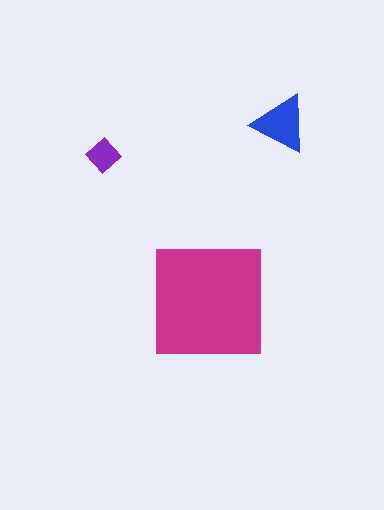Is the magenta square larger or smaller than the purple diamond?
Larger.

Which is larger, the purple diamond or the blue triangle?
The blue triangle.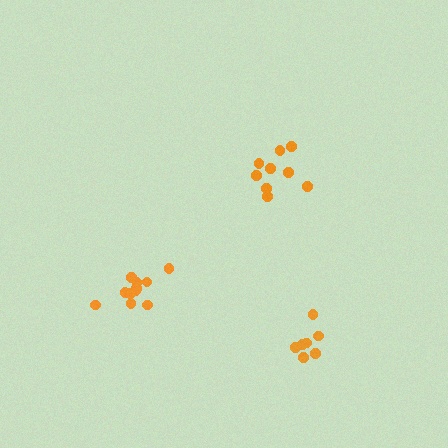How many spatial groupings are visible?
There are 3 spatial groupings.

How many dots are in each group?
Group 1: 9 dots, Group 2: 11 dots, Group 3: 7 dots (27 total).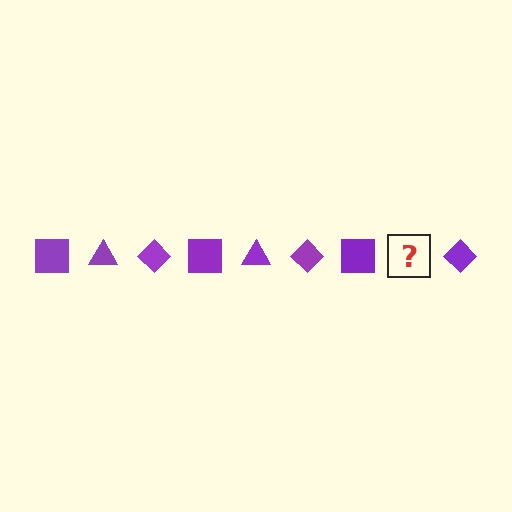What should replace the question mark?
The question mark should be replaced with a purple triangle.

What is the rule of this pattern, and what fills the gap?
The rule is that the pattern cycles through square, triangle, diamond shapes in purple. The gap should be filled with a purple triangle.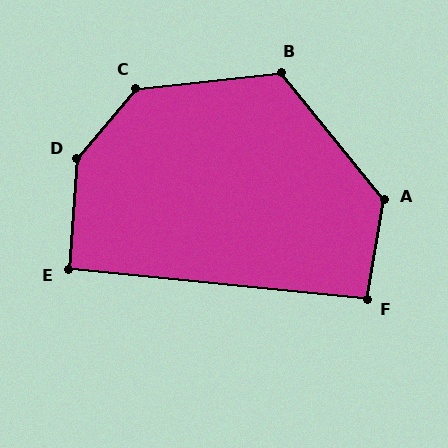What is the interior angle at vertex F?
Approximately 94 degrees (approximately right).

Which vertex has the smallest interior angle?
E, at approximately 92 degrees.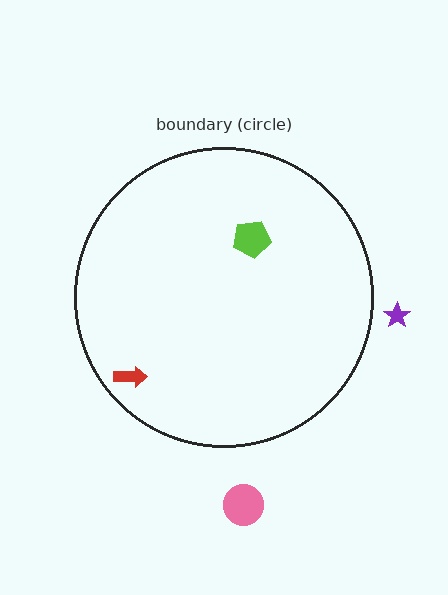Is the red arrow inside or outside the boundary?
Inside.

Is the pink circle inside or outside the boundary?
Outside.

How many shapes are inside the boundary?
2 inside, 2 outside.